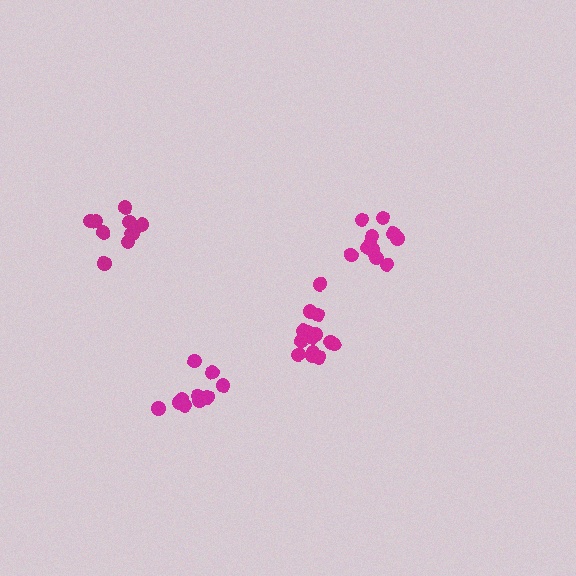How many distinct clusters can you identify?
There are 4 distinct clusters.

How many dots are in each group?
Group 1: 10 dots, Group 2: 12 dots, Group 3: 14 dots, Group 4: 10 dots (46 total).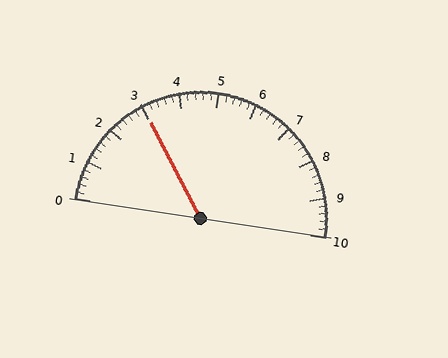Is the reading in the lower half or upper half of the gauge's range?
The reading is in the lower half of the range (0 to 10).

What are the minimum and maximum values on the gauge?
The gauge ranges from 0 to 10.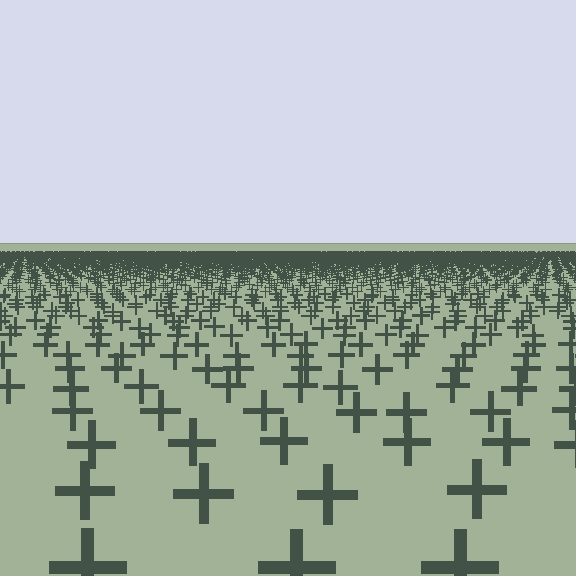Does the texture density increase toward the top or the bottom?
Density increases toward the top.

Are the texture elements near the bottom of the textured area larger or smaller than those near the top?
Larger. Near the bottom, elements are closer to the viewer and appear at a bigger on-screen size.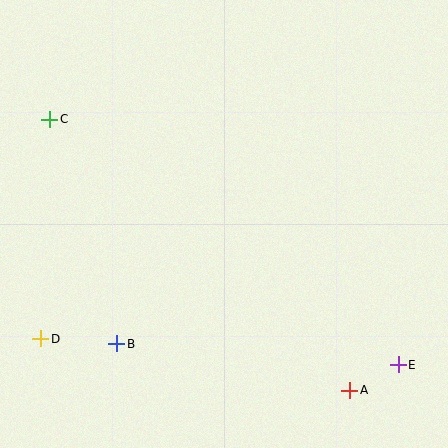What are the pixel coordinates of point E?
Point E is at (398, 365).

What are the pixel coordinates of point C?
Point C is at (50, 119).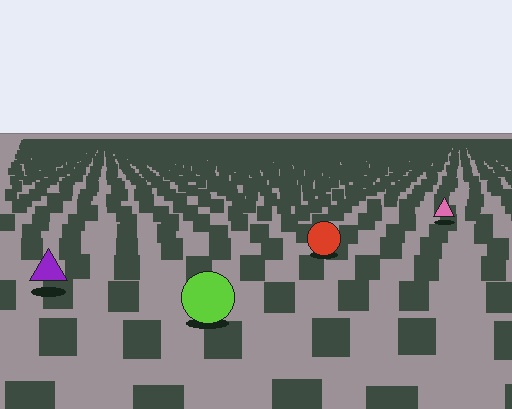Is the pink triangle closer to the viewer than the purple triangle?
No. The purple triangle is closer — you can tell from the texture gradient: the ground texture is coarser near it.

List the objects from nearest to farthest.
From nearest to farthest: the lime circle, the purple triangle, the red circle, the pink triangle.